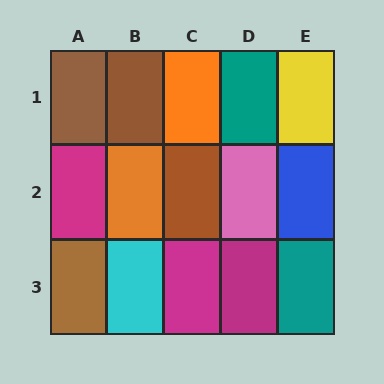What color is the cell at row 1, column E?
Yellow.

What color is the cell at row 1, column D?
Teal.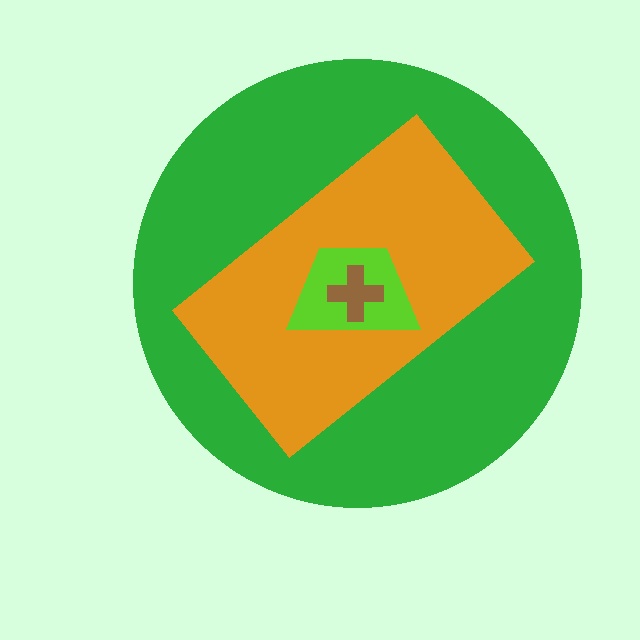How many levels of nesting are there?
4.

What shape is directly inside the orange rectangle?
The lime trapezoid.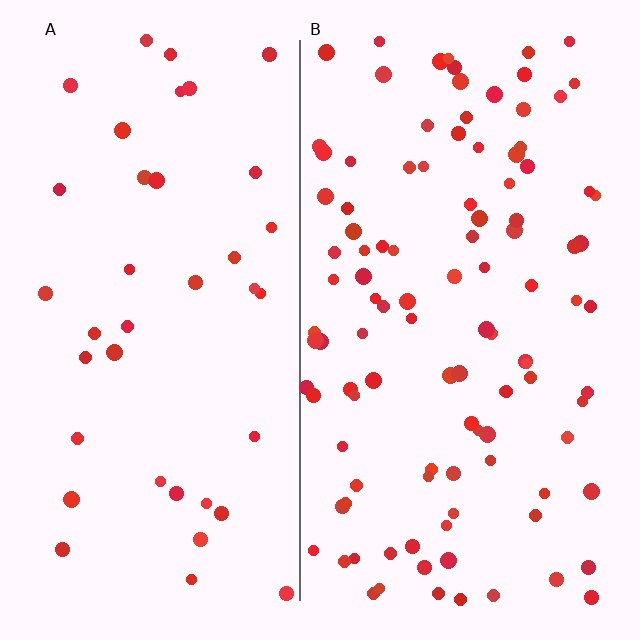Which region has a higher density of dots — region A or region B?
B (the right).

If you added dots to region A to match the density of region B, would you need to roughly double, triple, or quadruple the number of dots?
Approximately triple.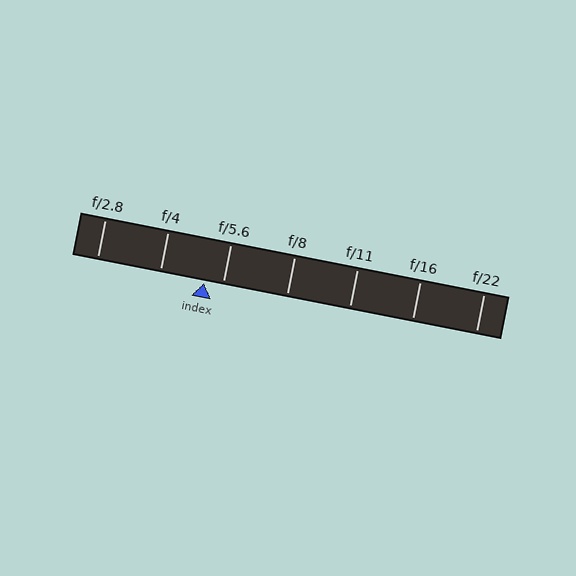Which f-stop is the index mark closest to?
The index mark is closest to f/5.6.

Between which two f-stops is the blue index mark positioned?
The index mark is between f/4 and f/5.6.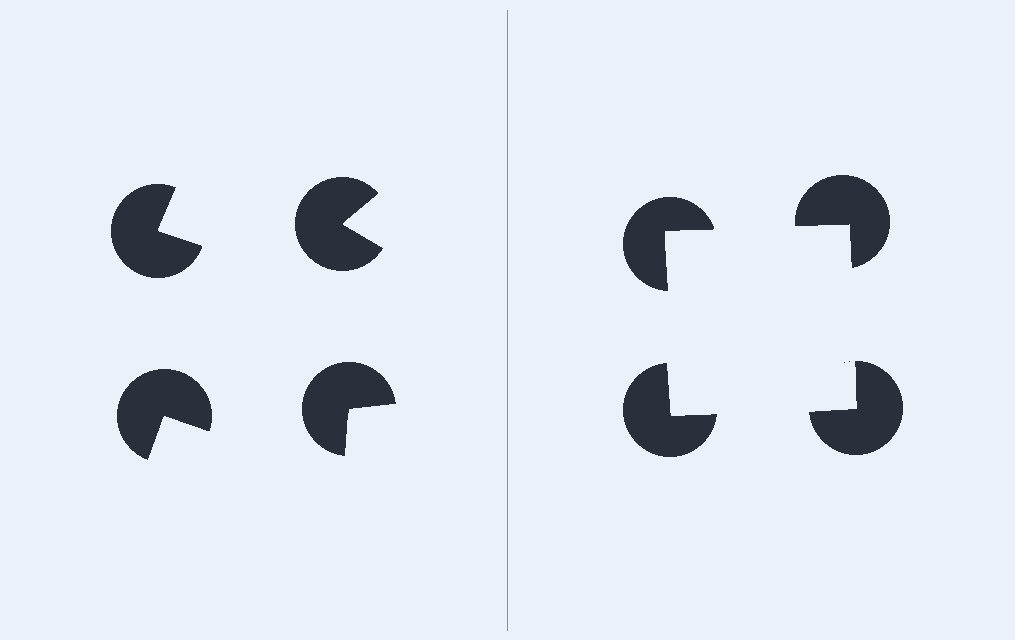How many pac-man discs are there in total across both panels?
8 — 4 on each side.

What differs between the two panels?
The pac-man discs are positioned identically on both sides; only the wedge orientations differ. On the right they align to a square; on the left they are misaligned.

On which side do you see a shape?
An illusory square appears on the right side. On the left side the wedge cuts are rotated, so no coherent shape forms.